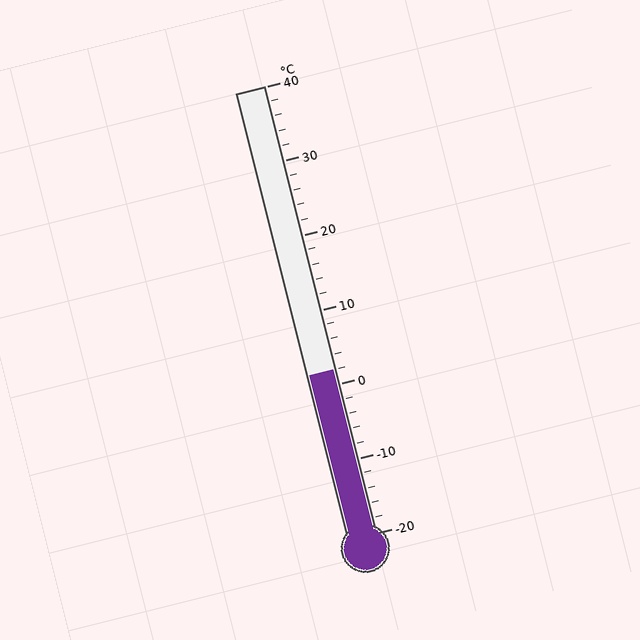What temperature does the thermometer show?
The thermometer shows approximately 2°C.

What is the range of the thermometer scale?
The thermometer scale ranges from -20°C to 40°C.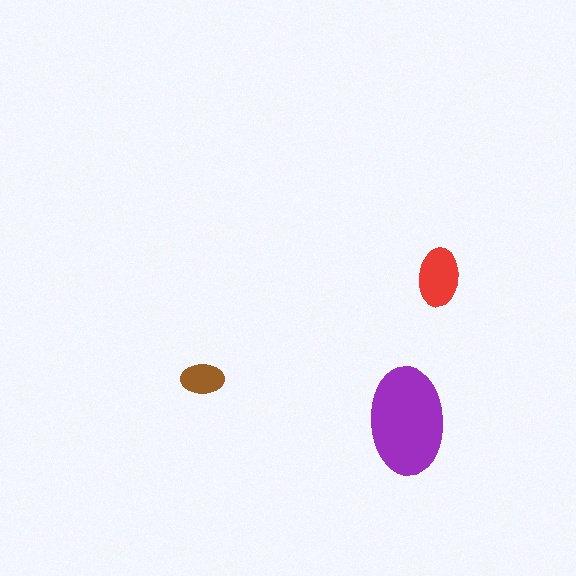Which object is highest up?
The red ellipse is topmost.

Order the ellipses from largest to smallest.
the purple one, the red one, the brown one.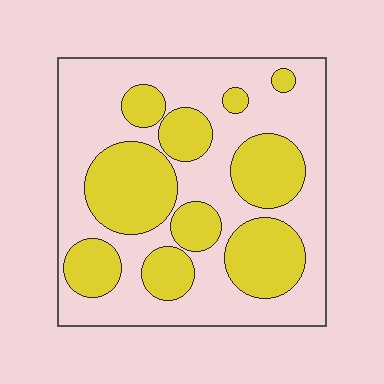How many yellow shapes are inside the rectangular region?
10.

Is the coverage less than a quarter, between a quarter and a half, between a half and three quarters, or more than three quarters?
Between a quarter and a half.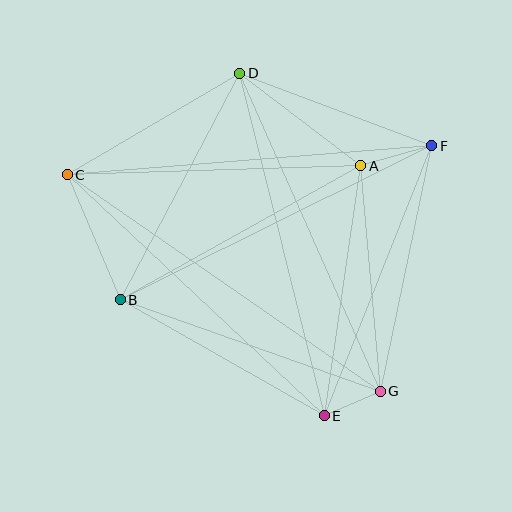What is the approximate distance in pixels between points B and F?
The distance between B and F is approximately 348 pixels.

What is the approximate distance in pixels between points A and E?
The distance between A and E is approximately 253 pixels.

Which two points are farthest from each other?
Points C and G are farthest from each other.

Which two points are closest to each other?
Points E and G are closest to each other.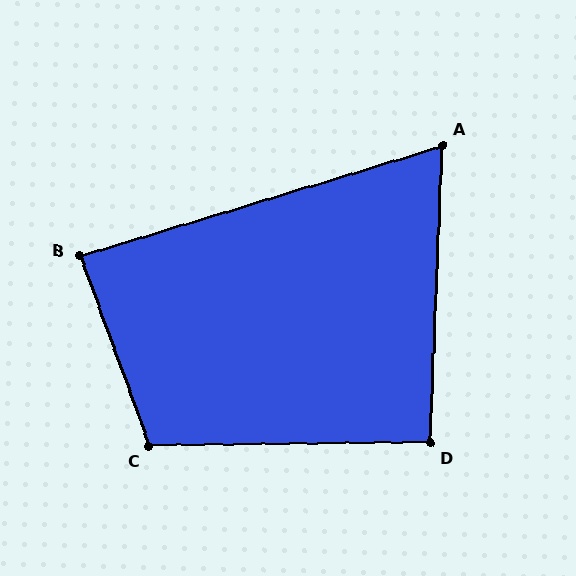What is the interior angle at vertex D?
Approximately 93 degrees (approximately right).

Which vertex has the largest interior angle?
C, at approximately 109 degrees.